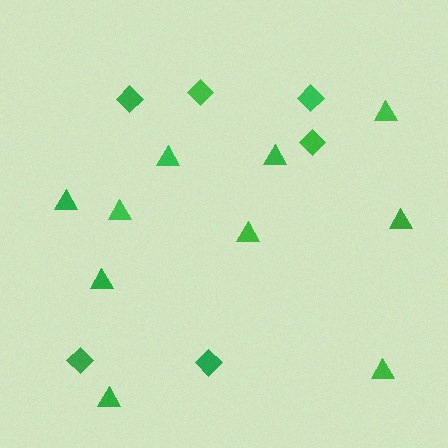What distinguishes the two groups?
There are 2 groups: one group of diamonds (6) and one group of triangles (10).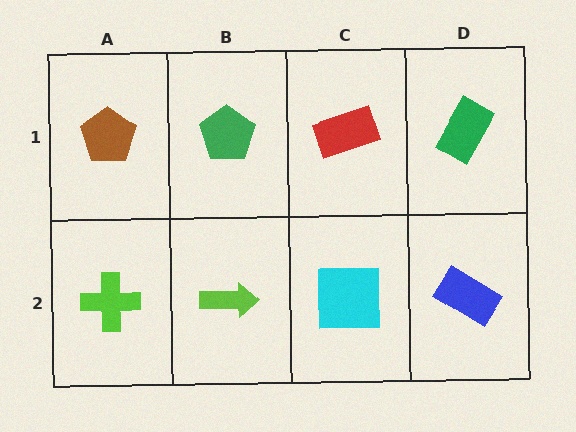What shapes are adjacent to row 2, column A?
A brown pentagon (row 1, column A), a lime arrow (row 2, column B).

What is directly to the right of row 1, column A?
A green pentagon.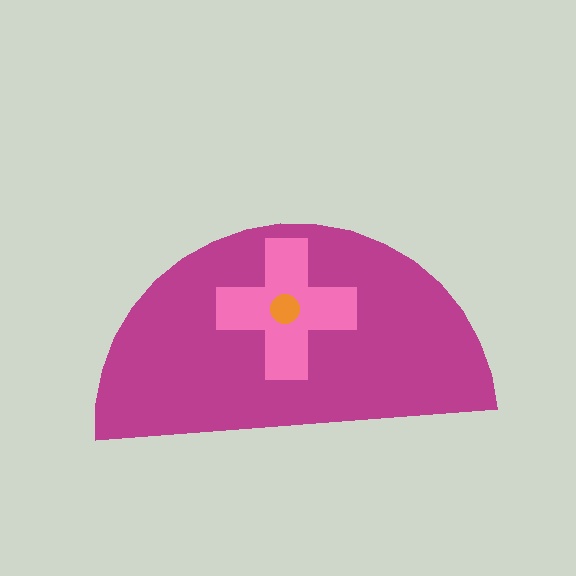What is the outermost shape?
The magenta semicircle.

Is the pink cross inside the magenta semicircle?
Yes.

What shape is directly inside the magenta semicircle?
The pink cross.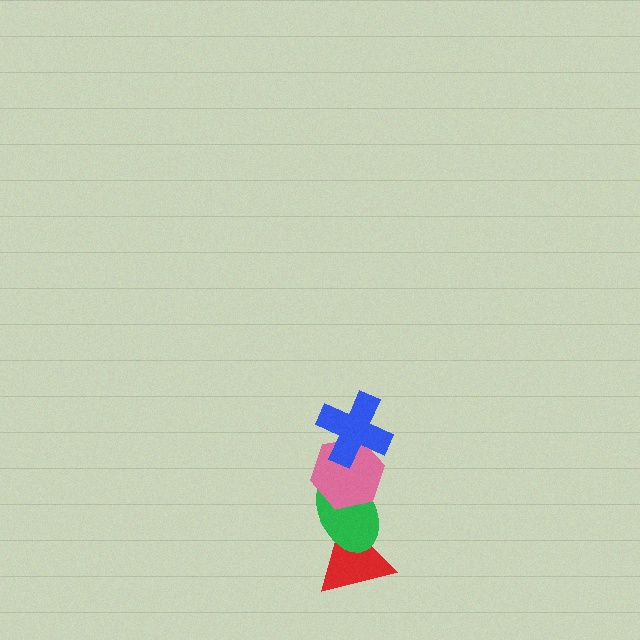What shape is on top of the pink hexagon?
The blue cross is on top of the pink hexagon.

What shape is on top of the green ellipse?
The pink hexagon is on top of the green ellipse.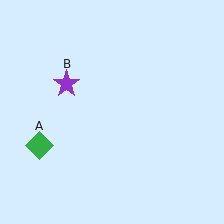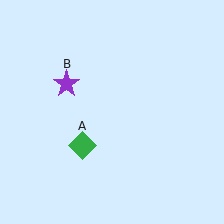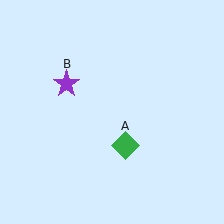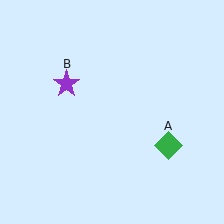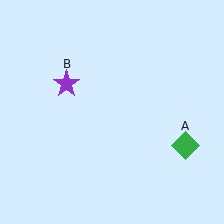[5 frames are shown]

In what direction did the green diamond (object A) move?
The green diamond (object A) moved right.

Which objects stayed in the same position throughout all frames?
Purple star (object B) remained stationary.